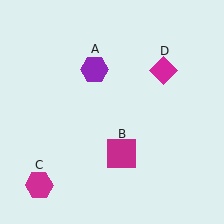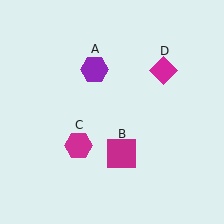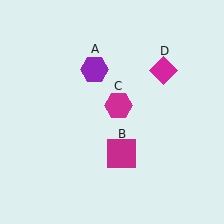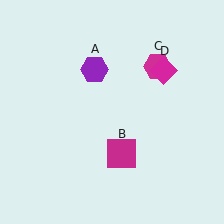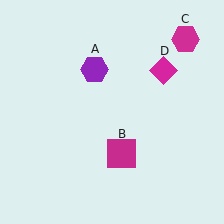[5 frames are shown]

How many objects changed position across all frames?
1 object changed position: magenta hexagon (object C).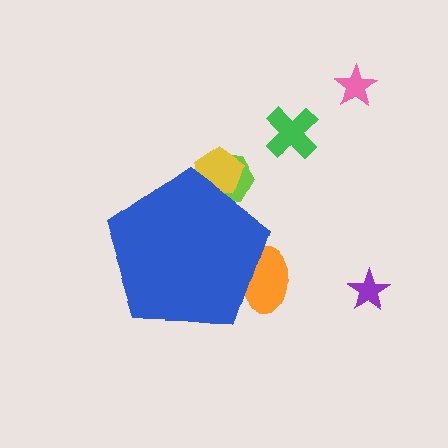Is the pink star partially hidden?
No, the pink star is fully visible.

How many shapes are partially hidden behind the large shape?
3 shapes are partially hidden.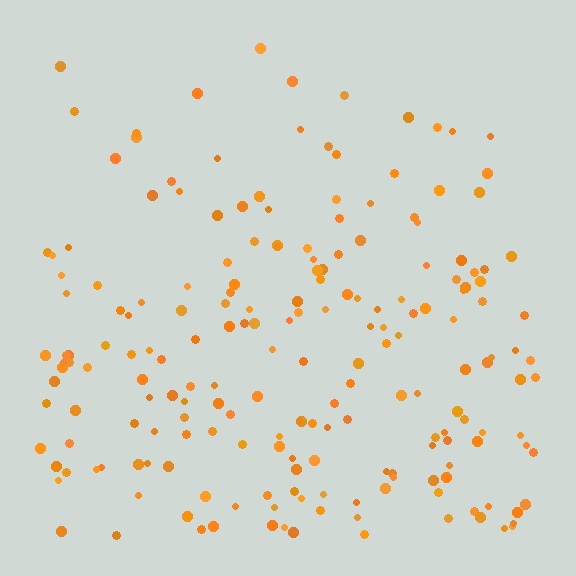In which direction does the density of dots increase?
From top to bottom, with the bottom side densest.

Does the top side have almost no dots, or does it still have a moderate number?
Still a moderate number, just noticeably fewer than the bottom.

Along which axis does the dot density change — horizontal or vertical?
Vertical.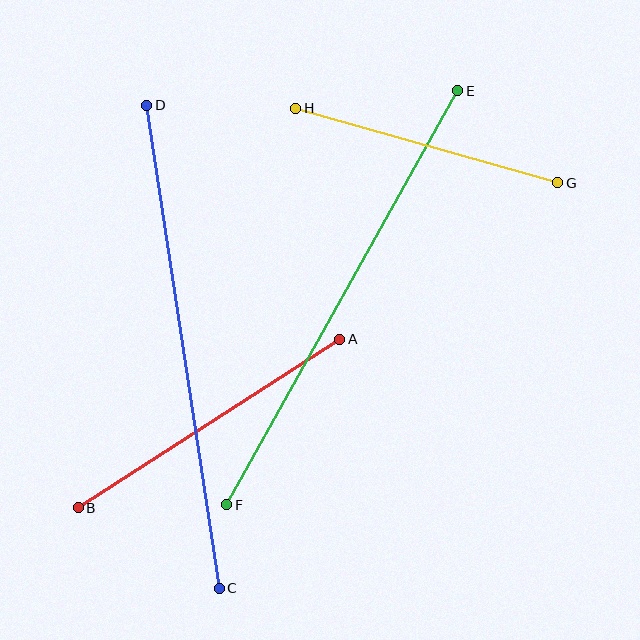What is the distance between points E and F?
The distance is approximately 474 pixels.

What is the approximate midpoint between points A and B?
The midpoint is at approximately (209, 424) pixels.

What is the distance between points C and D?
The distance is approximately 488 pixels.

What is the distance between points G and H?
The distance is approximately 272 pixels.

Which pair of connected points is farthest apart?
Points C and D are farthest apart.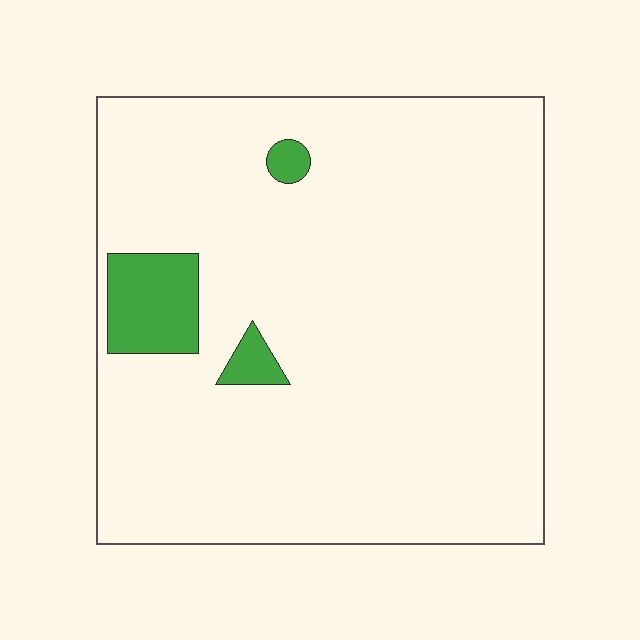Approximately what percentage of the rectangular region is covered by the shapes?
Approximately 5%.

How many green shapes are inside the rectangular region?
3.